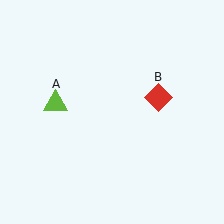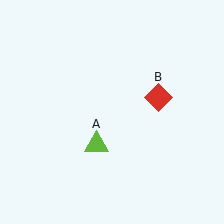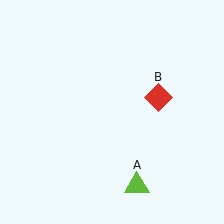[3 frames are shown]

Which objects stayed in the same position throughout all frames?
Red diamond (object B) remained stationary.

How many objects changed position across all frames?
1 object changed position: lime triangle (object A).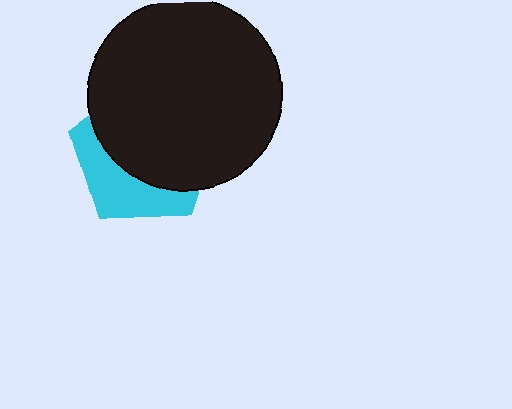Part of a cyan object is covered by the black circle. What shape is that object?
It is a pentagon.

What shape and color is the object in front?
The object in front is a black circle.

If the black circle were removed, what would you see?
You would see the complete cyan pentagon.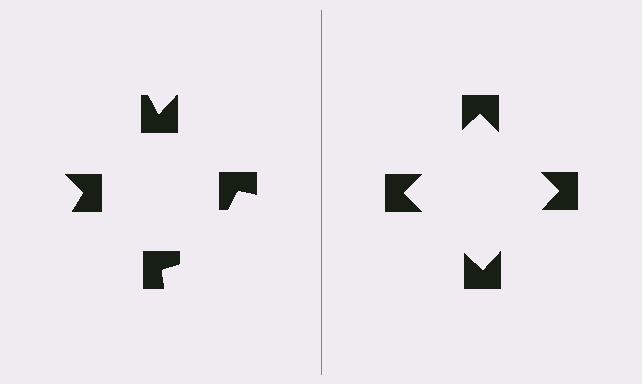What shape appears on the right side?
An illusory square.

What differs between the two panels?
The notched squares are positioned identically on both sides; only the wedge orientations differ. On the right they align to a square; on the left they are misaligned.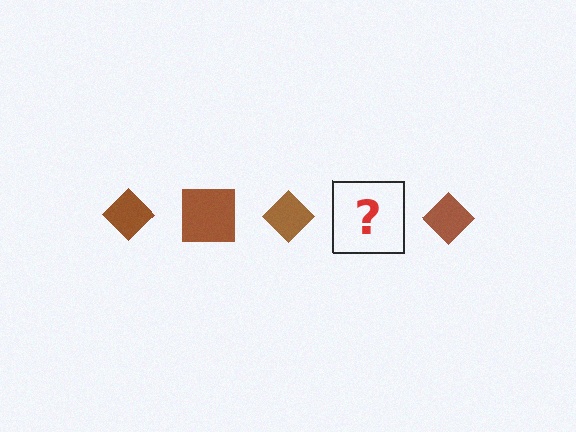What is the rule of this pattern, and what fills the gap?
The rule is that the pattern cycles through diamond, square shapes in brown. The gap should be filled with a brown square.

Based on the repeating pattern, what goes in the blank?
The blank should be a brown square.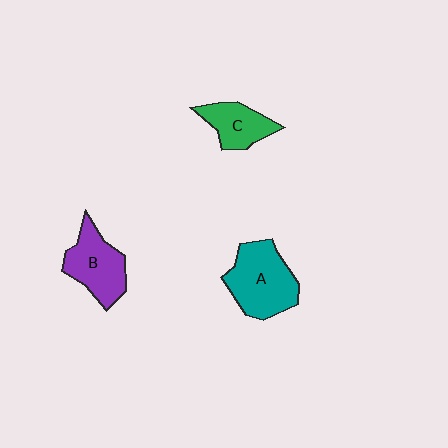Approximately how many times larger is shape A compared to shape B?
Approximately 1.2 times.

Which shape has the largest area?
Shape A (teal).